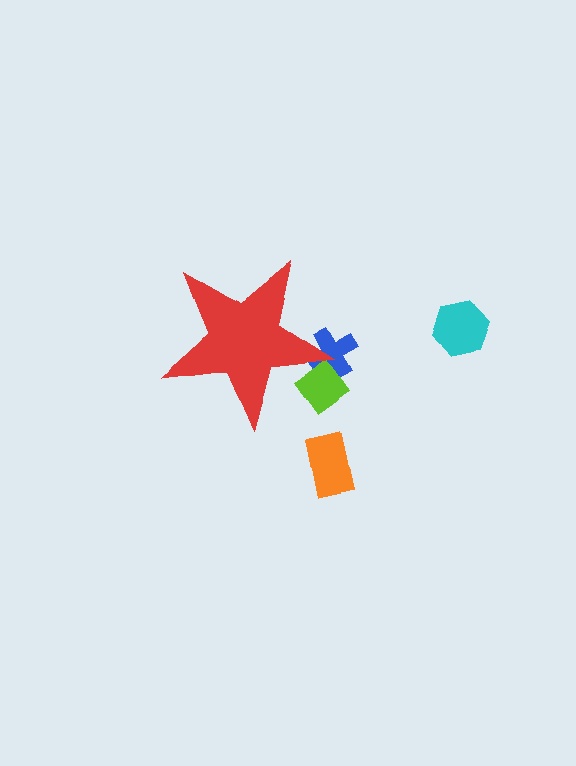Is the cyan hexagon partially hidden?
No, the cyan hexagon is fully visible.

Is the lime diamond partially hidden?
Yes, the lime diamond is partially hidden behind the red star.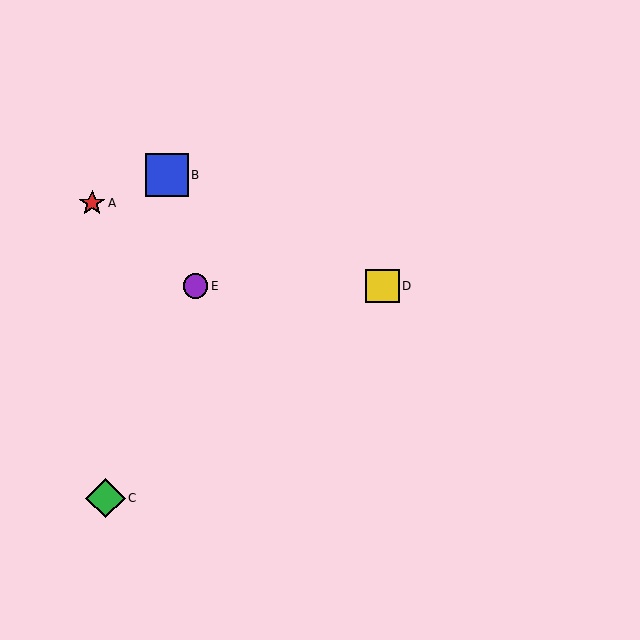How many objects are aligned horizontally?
2 objects (D, E) are aligned horizontally.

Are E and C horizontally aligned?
No, E is at y≈286 and C is at y≈498.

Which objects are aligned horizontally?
Objects D, E are aligned horizontally.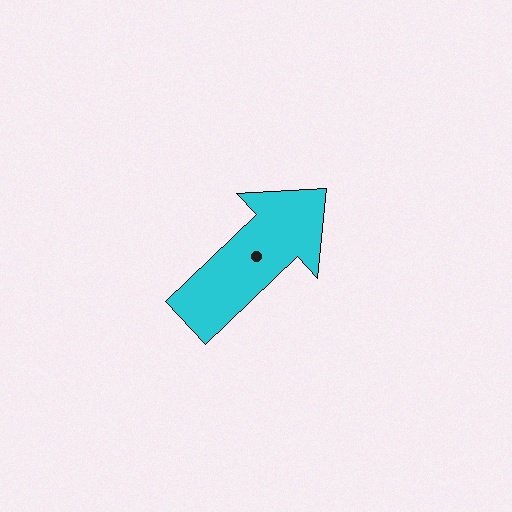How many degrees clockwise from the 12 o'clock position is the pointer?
Approximately 46 degrees.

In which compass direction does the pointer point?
Northeast.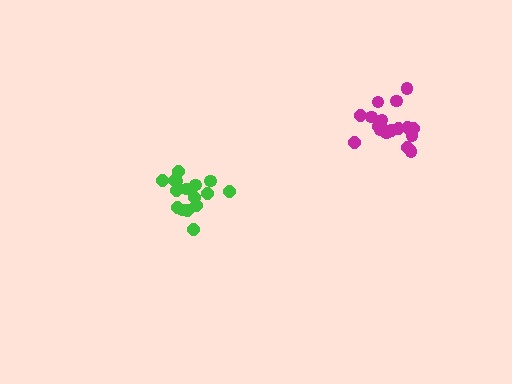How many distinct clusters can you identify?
There are 2 distinct clusters.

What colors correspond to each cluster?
The clusters are colored: green, magenta.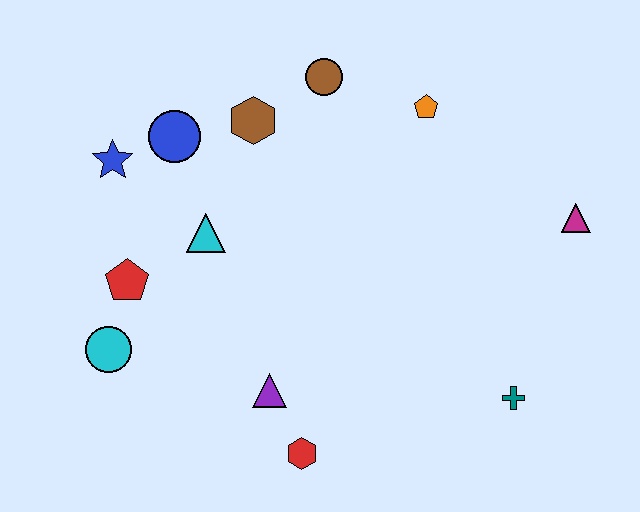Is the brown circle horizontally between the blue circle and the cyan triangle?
No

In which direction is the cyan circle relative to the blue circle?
The cyan circle is below the blue circle.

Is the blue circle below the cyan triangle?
No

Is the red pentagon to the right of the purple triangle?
No